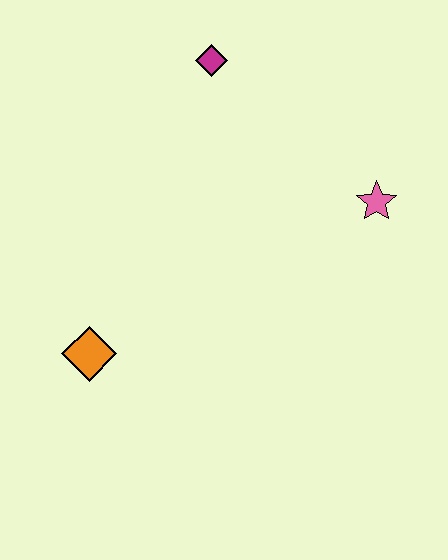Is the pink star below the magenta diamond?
Yes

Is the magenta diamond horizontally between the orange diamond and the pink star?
Yes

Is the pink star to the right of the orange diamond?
Yes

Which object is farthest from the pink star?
The orange diamond is farthest from the pink star.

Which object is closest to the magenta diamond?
The pink star is closest to the magenta diamond.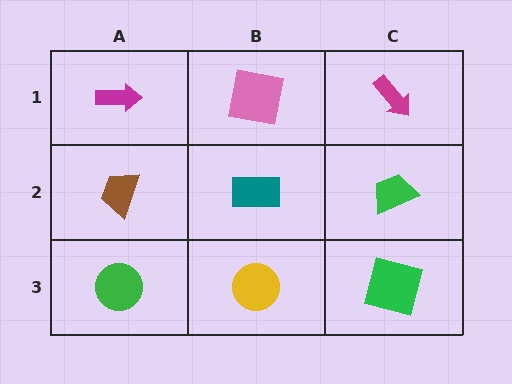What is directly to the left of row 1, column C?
A pink square.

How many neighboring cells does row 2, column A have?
3.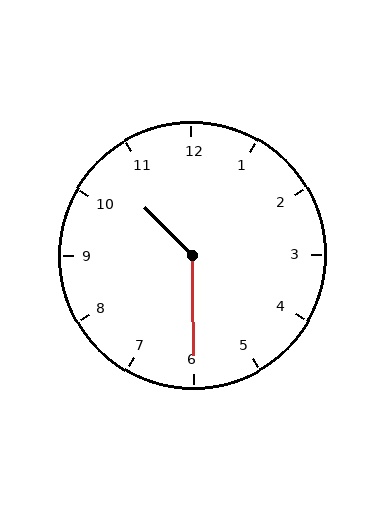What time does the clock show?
10:30.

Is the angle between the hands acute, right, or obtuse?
It is obtuse.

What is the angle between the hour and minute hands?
Approximately 135 degrees.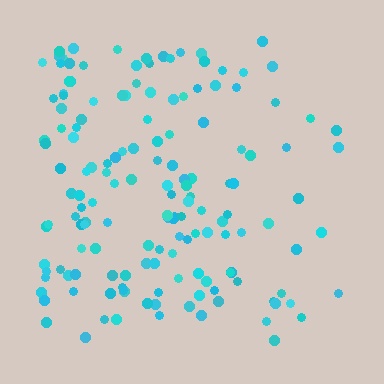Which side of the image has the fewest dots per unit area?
The right.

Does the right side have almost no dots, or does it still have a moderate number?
Still a moderate number, just noticeably fewer than the left.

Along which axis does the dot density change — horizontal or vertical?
Horizontal.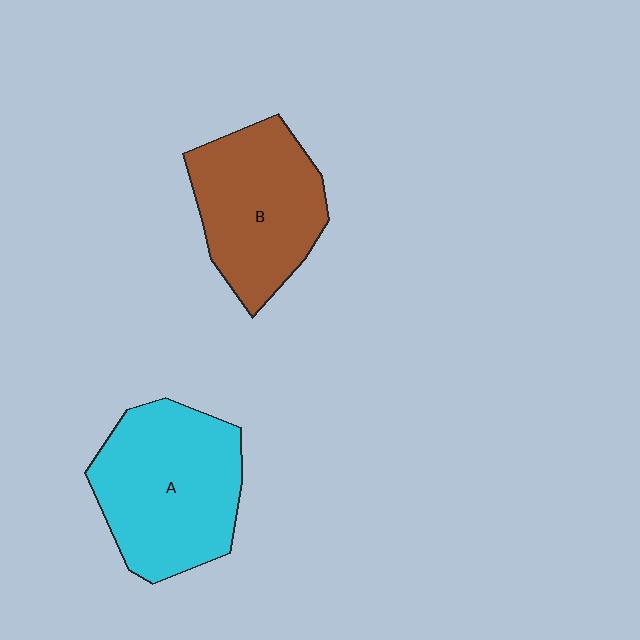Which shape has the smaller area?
Shape B (brown).